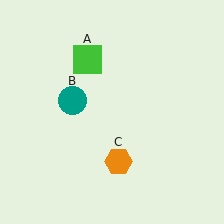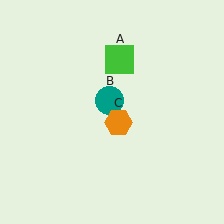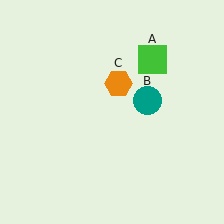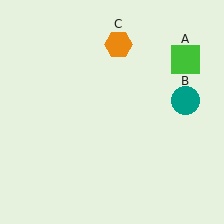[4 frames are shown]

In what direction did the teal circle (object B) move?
The teal circle (object B) moved right.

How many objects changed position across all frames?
3 objects changed position: green square (object A), teal circle (object B), orange hexagon (object C).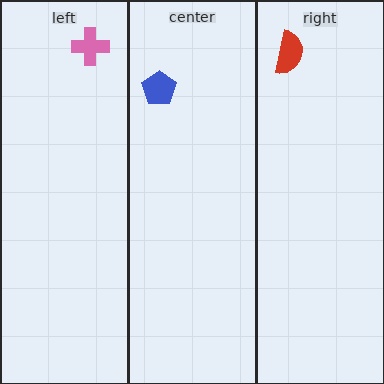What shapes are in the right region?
The red semicircle.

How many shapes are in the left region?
1.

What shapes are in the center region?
The blue pentagon.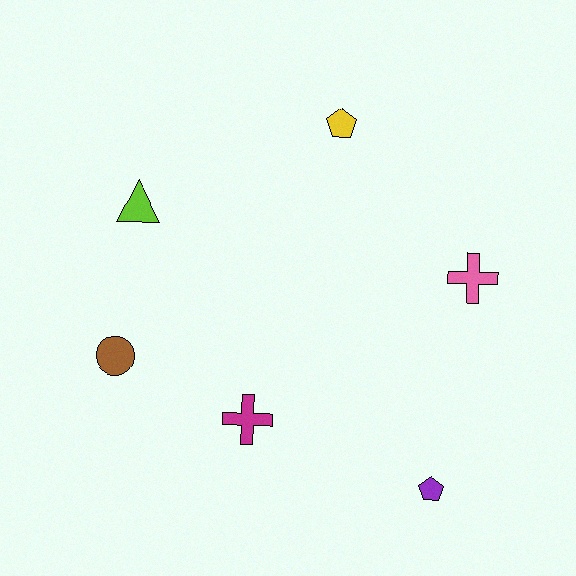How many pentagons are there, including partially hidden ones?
There are 2 pentagons.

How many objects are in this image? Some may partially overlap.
There are 6 objects.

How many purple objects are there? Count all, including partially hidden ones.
There is 1 purple object.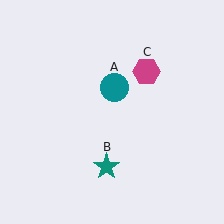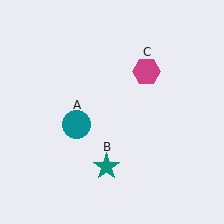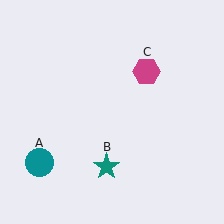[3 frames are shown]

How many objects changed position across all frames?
1 object changed position: teal circle (object A).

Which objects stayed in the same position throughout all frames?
Teal star (object B) and magenta hexagon (object C) remained stationary.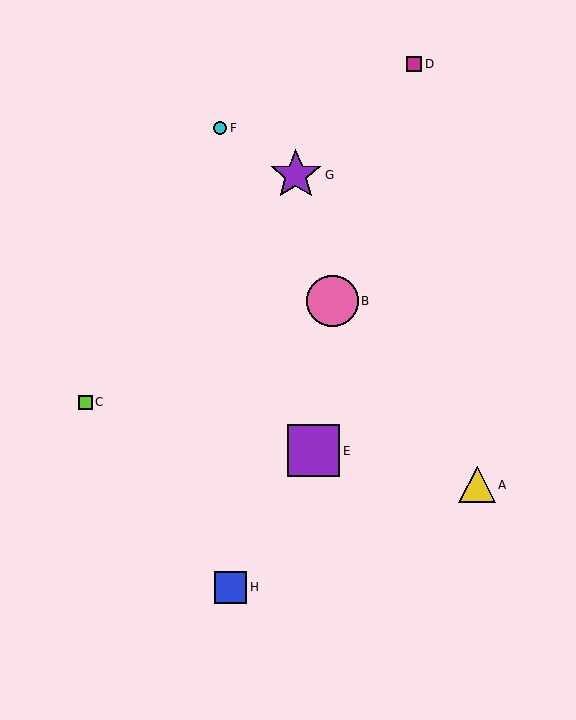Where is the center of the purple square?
The center of the purple square is at (314, 451).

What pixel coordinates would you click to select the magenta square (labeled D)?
Click at (414, 64) to select the magenta square D.